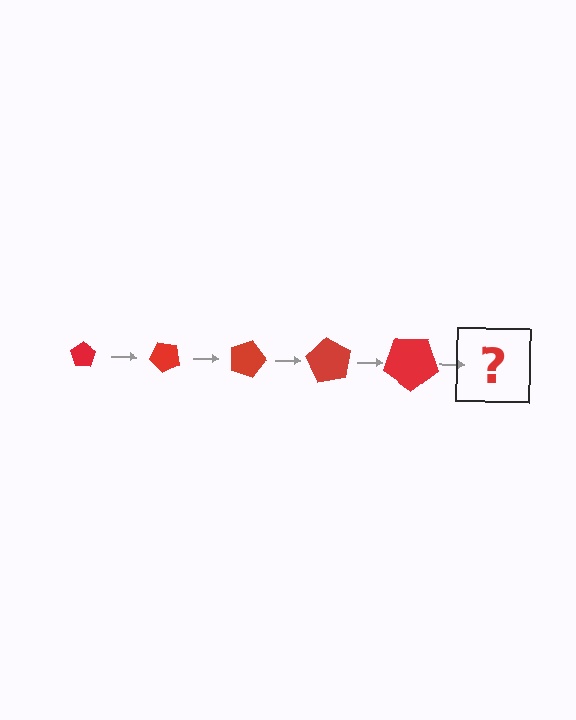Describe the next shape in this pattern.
It should be a pentagon, larger than the previous one and rotated 225 degrees from the start.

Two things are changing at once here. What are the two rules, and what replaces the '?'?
The two rules are that the pentagon grows larger each step and it rotates 45 degrees each step. The '?' should be a pentagon, larger than the previous one and rotated 225 degrees from the start.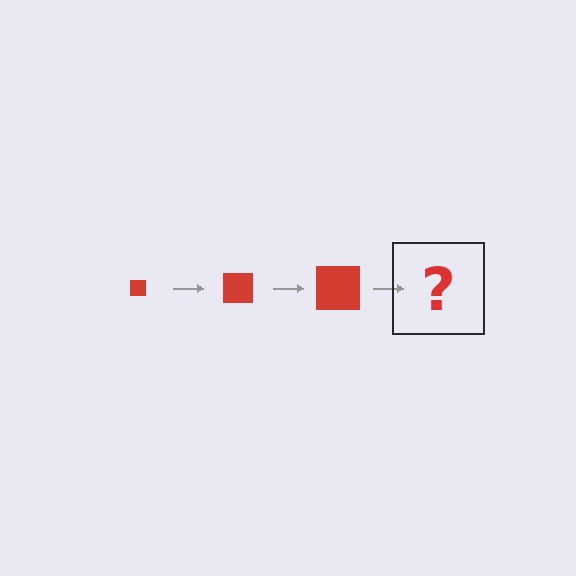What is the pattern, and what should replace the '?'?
The pattern is that the square gets progressively larger each step. The '?' should be a red square, larger than the previous one.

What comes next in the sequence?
The next element should be a red square, larger than the previous one.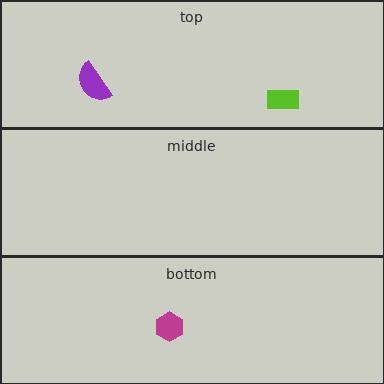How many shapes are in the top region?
2.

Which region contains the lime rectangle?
The top region.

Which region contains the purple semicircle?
The top region.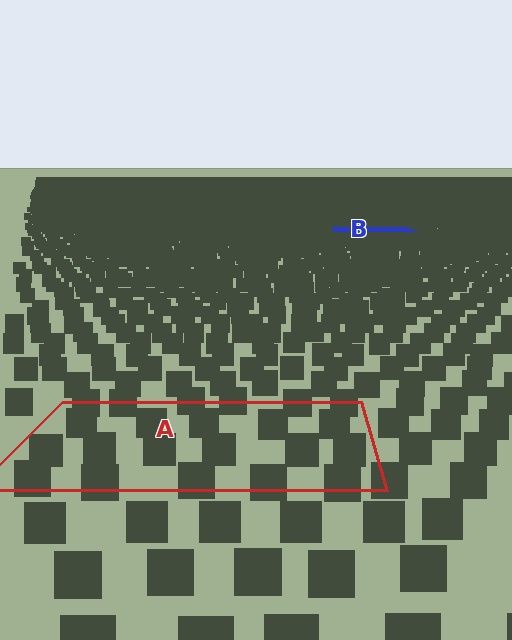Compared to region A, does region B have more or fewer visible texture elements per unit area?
Region B has more texture elements per unit area — they are packed more densely because it is farther away.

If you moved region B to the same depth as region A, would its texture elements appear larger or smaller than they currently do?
They would appear larger. At a closer depth, the same texture elements are projected at a bigger on-screen size.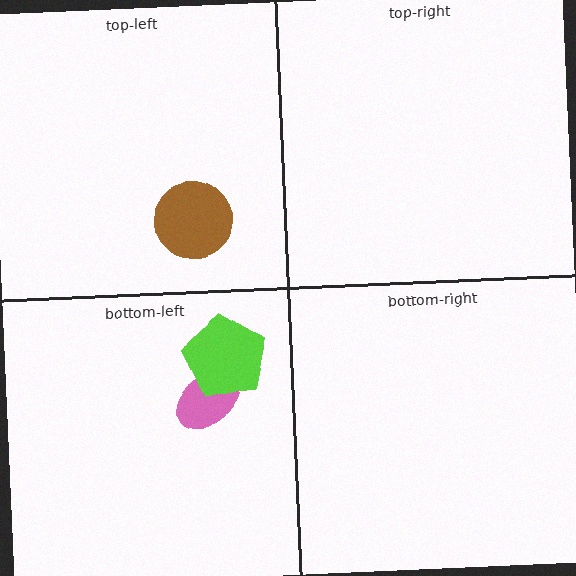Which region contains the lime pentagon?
The bottom-left region.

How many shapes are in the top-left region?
1.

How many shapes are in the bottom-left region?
2.